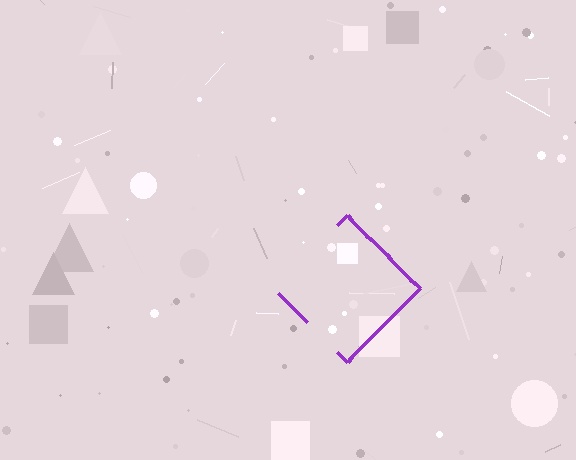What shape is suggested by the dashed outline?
The dashed outline suggests a diamond.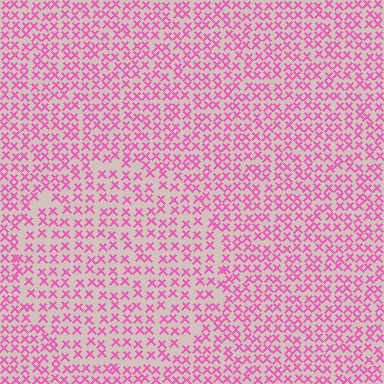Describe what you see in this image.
The image contains small pink elements arranged at two different densities. A circle-shaped region is visible where the elements are less densely packed than the surrounding area.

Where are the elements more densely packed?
The elements are more densely packed outside the circle boundary.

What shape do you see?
I see a circle.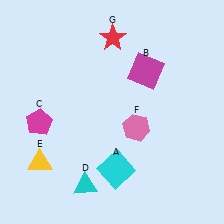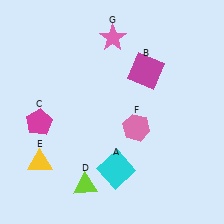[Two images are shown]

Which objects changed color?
D changed from cyan to lime. G changed from red to pink.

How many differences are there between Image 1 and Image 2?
There are 2 differences between the two images.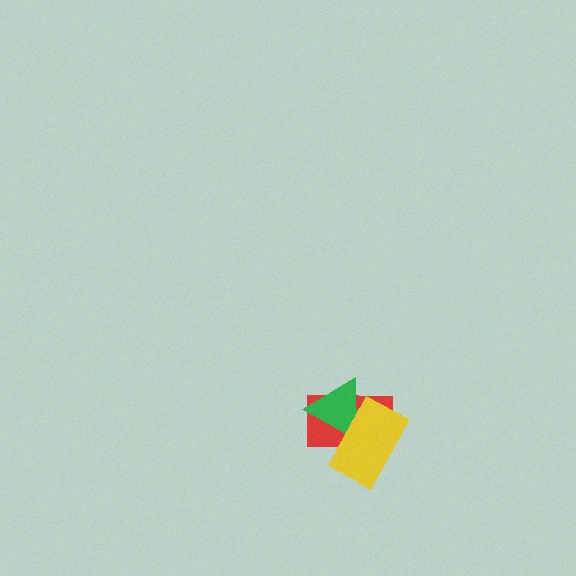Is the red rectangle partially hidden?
Yes, it is partially covered by another shape.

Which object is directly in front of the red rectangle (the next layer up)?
The green triangle is directly in front of the red rectangle.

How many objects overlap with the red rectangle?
2 objects overlap with the red rectangle.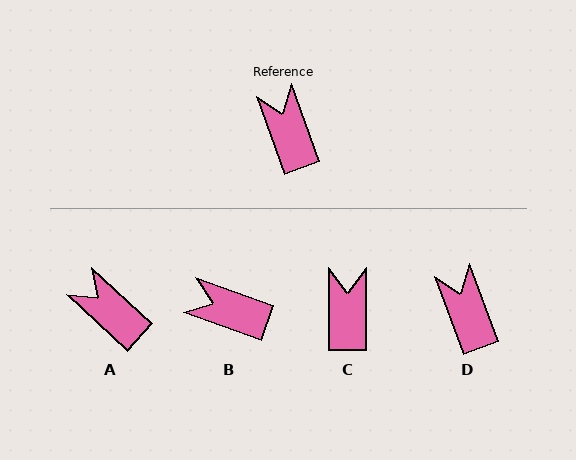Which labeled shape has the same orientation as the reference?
D.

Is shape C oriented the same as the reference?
No, it is off by about 20 degrees.